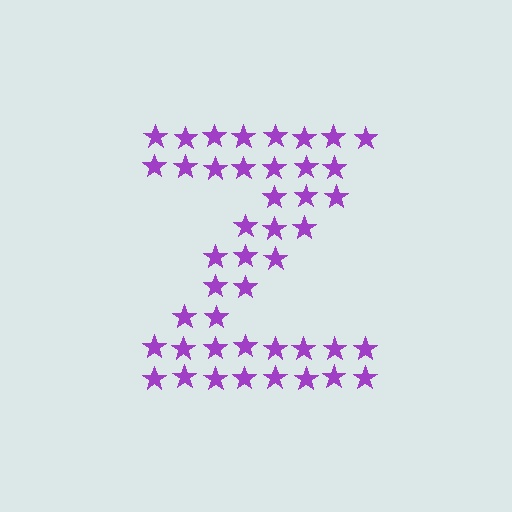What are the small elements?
The small elements are stars.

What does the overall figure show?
The overall figure shows the letter Z.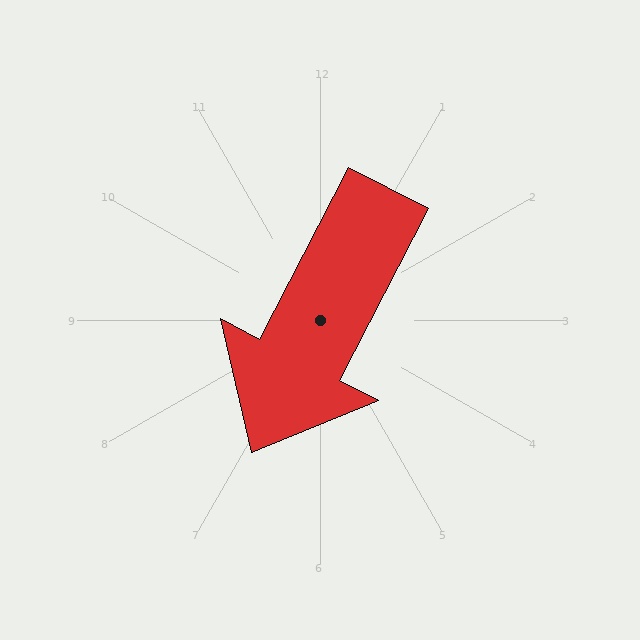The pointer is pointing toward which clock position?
Roughly 7 o'clock.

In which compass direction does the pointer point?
Southwest.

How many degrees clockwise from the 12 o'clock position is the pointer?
Approximately 207 degrees.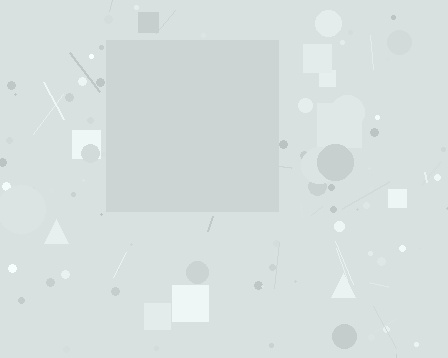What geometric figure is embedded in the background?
A square is embedded in the background.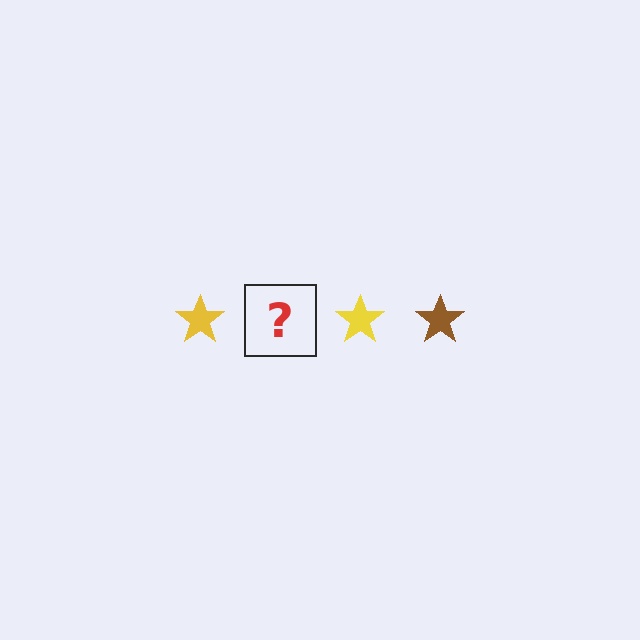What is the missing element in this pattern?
The missing element is a brown star.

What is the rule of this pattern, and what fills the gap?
The rule is that the pattern cycles through yellow, brown stars. The gap should be filled with a brown star.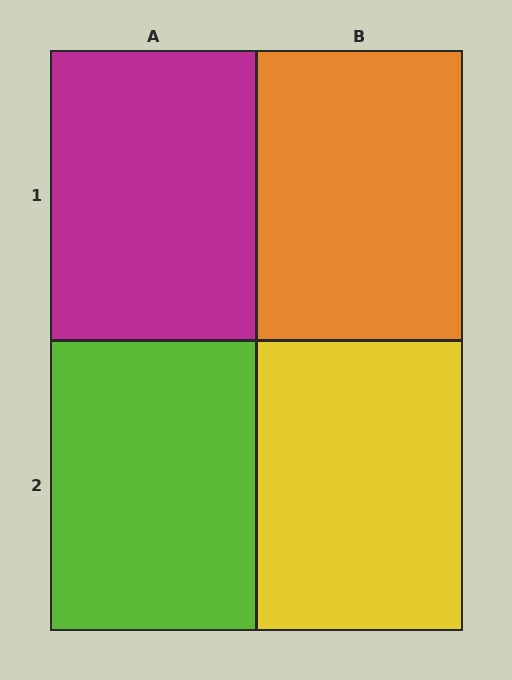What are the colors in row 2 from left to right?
Lime, yellow.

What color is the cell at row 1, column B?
Orange.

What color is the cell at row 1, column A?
Magenta.